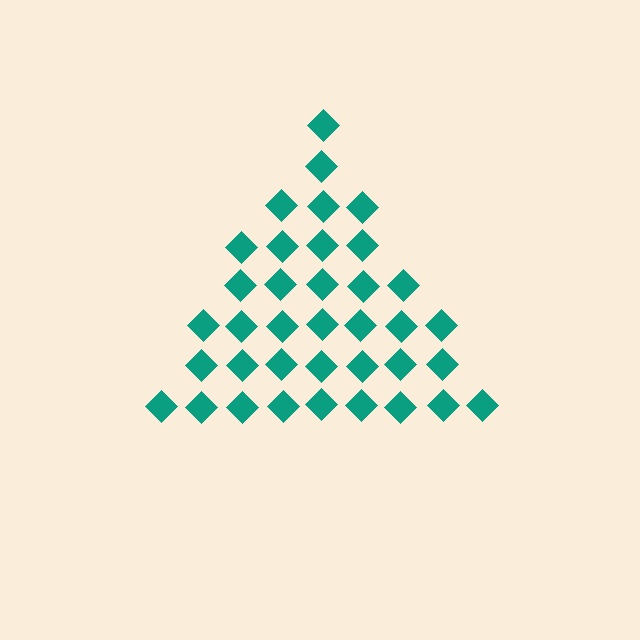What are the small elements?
The small elements are diamonds.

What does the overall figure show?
The overall figure shows a triangle.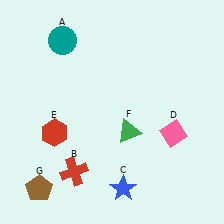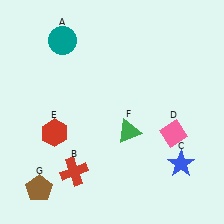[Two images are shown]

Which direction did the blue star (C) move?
The blue star (C) moved right.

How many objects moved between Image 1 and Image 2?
1 object moved between the two images.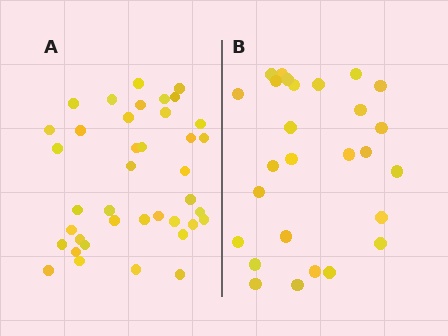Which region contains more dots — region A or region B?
Region A (the left region) has more dots.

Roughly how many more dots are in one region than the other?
Region A has roughly 12 or so more dots than region B.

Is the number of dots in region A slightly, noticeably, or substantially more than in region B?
Region A has noticeably more, but not dramatically so. The ratio is roughly 1.4 to 1.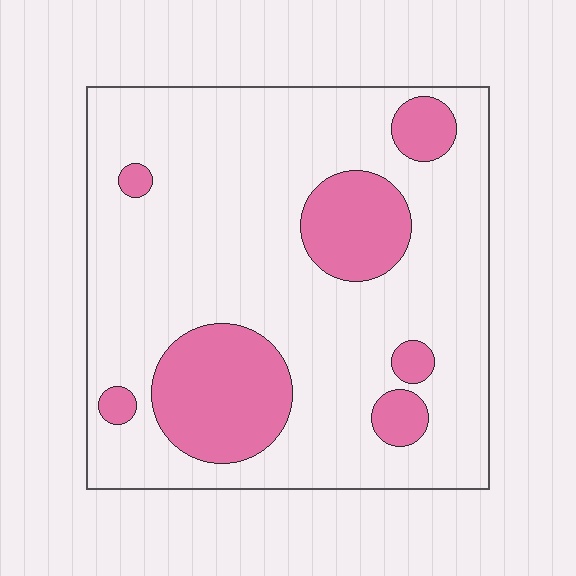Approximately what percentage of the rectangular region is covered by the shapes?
Approximately 20%.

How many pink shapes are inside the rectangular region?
7.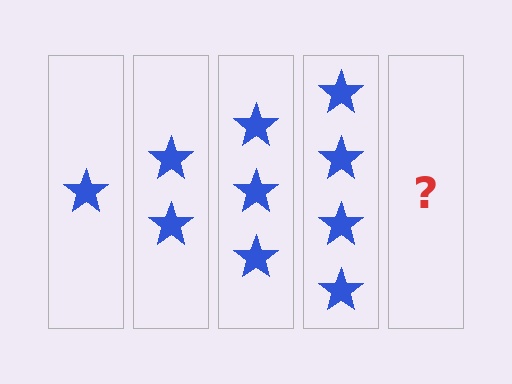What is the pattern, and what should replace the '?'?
The pattern is that each step adds one more star. The '?' should be 5 stars.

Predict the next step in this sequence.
The next step is 5 stars.